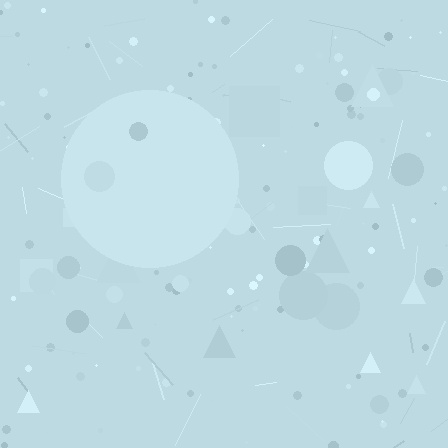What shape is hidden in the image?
A circle is hidden in the image.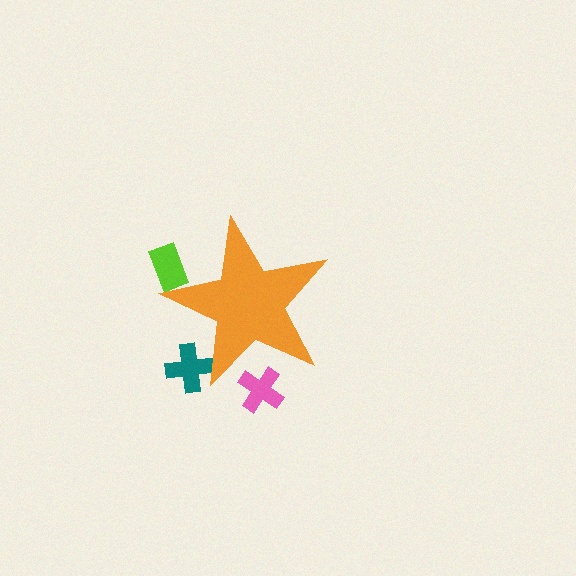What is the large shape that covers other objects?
An orange star.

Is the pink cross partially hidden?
Yes, the pink cross is partially hidden behind the orange star.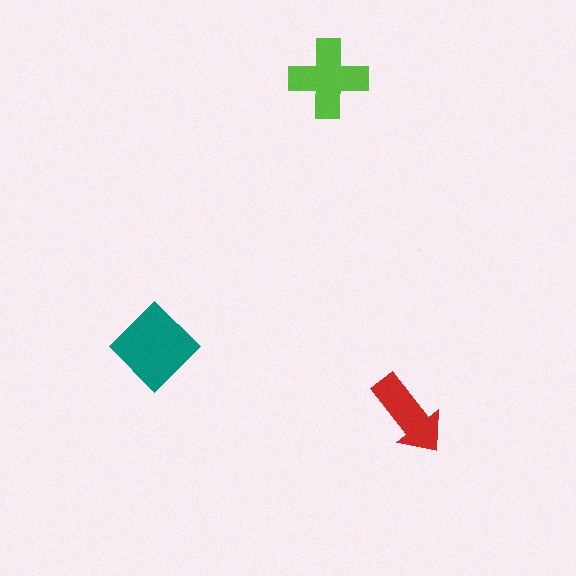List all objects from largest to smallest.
The teal diamond, the lime cross, the red arrow.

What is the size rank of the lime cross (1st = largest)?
2nd.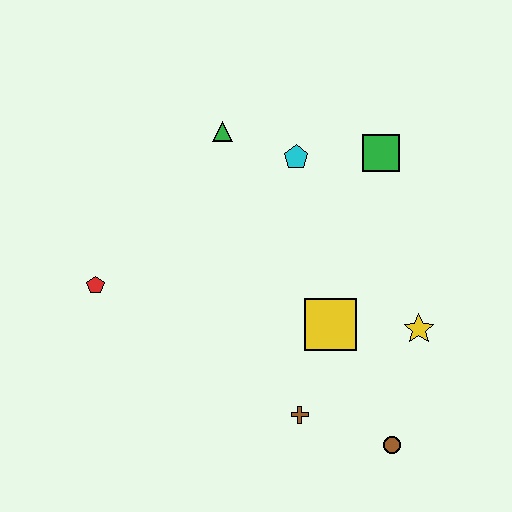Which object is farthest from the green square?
The red pentagon is farthest from the green square.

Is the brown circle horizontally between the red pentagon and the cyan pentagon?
No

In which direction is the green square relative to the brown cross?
The green square is above the brown cross.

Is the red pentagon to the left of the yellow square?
Yes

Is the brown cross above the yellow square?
No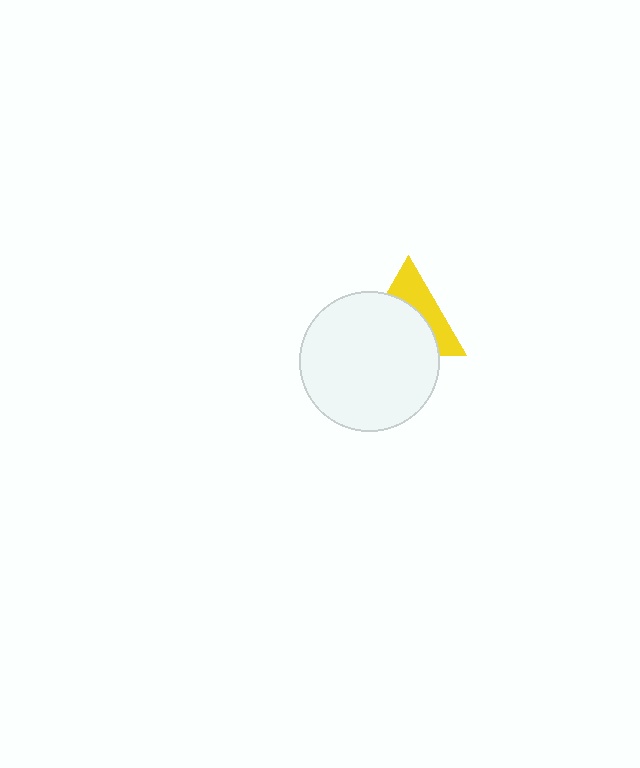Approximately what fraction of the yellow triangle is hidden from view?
Roughly 60% of the yellow triangle is hidden behind the white circle.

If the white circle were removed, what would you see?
You would see the complete yellow triangle.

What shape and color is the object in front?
The object in front is a white circle.